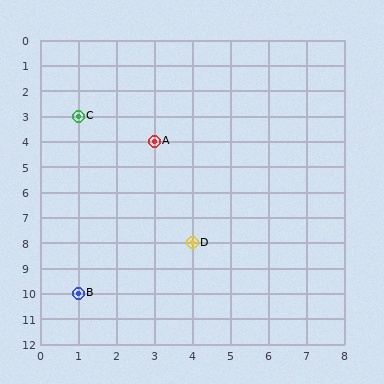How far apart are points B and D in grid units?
Points B and D are 3 columns and 2 rows apart (about 3.6 grid units diagonally).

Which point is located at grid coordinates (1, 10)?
Point B is at (1, 10).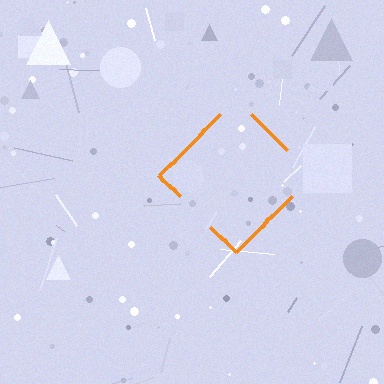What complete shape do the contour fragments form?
The contour fragments form a diamond.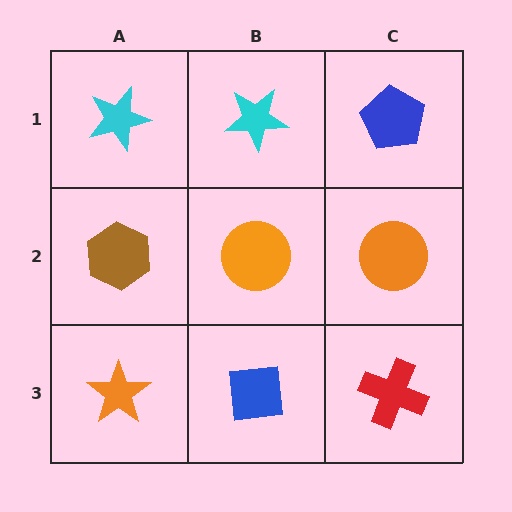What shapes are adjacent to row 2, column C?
A blue pentagon (row 1, column C), a red cross (row 3, column C), an orange circle (row 2, column B).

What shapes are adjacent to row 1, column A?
A brown hexagon (row 2, column A), a cyan star (row 1, column B).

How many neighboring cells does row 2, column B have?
4.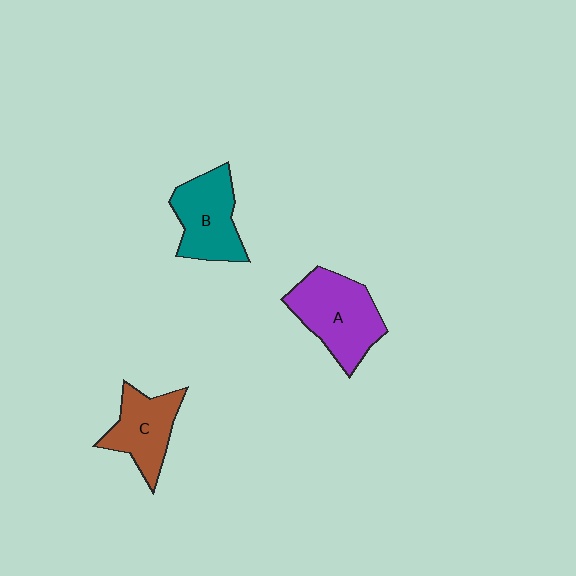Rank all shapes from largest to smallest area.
From largest to smallest: A (purple), B (teal), C (brown).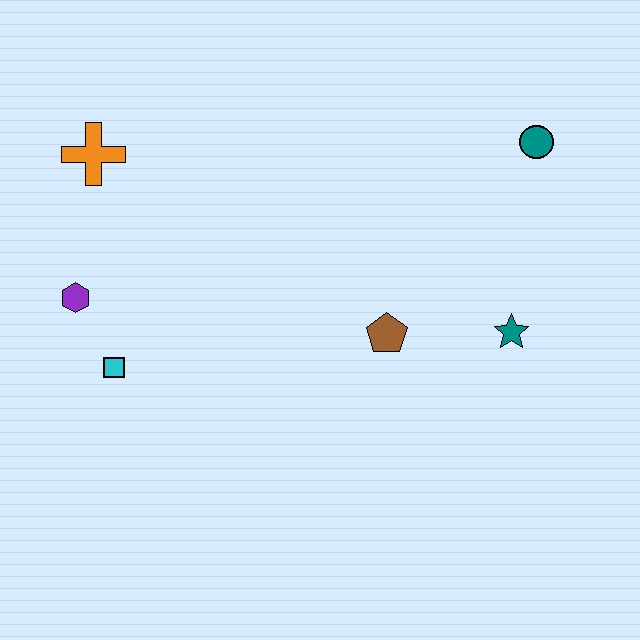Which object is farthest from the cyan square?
The teal circle is farthest from the cyan square.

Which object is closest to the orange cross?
The purple hexagon is closest to the orange cross.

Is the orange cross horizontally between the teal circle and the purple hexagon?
Yes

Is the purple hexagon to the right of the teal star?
No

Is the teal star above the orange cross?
No